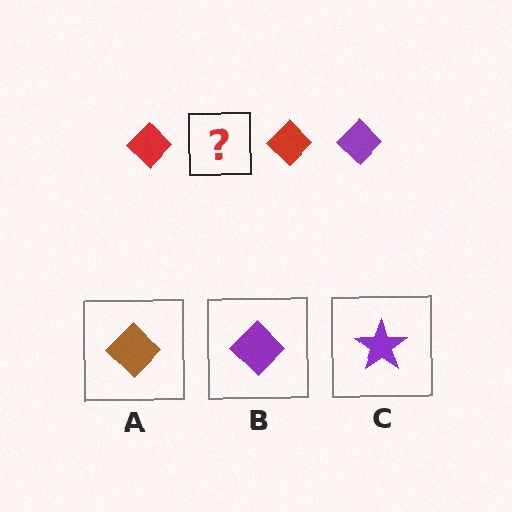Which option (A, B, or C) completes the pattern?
B.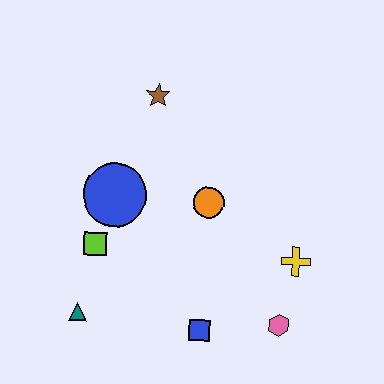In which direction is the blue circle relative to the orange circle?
The blue circle is to the left of the orange circle.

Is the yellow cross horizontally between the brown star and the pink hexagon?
No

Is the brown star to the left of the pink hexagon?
Yes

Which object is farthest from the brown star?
The pink hexagon is farthest from the brown star.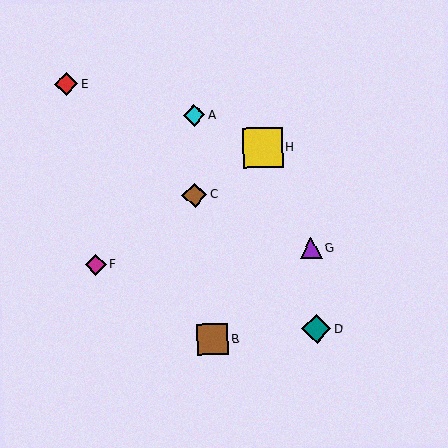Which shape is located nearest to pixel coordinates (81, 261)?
The magenta diamond (labeled F) at (96, 265) is nearest to that location.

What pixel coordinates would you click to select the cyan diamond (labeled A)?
Click at (194, 115) to select the cyan diamond A.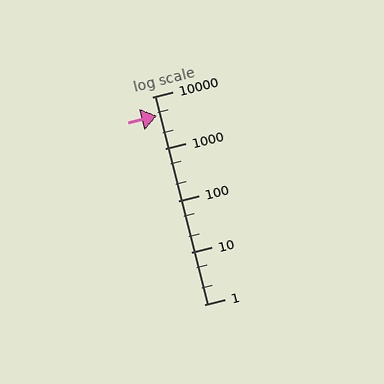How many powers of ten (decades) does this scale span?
The scale spans 4 decades, from 1 to 10000.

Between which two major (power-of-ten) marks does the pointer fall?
The pointer is between 1000 and 10000.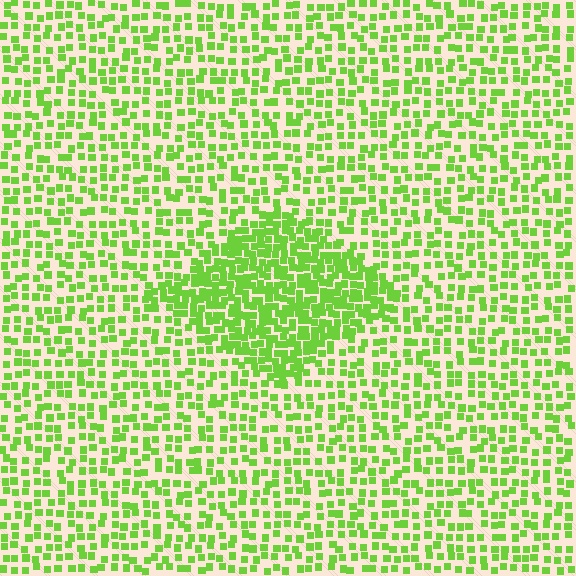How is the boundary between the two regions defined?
The boundary is defined by a change in element density (approximately 2.0x ratio). All elements are the same color, size, and shape.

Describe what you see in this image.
The image contains small lime elements arranged at two different densities. A diamond-shaped region is visible where the elements are more densely packed than the surrounding area.